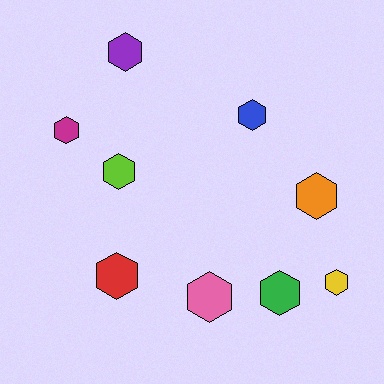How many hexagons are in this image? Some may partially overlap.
There are 9 hexagons.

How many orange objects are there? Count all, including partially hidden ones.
There is 1 orange object.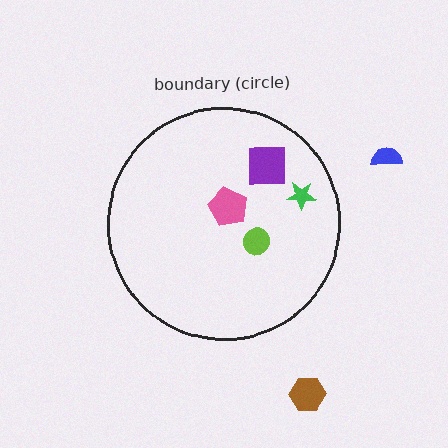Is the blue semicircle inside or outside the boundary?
Outside.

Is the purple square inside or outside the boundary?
Inside.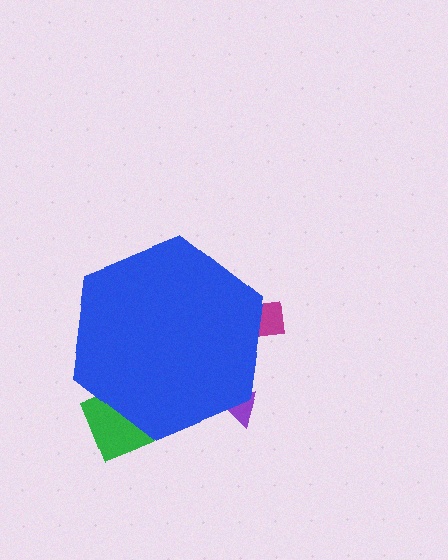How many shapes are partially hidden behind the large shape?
3 shapes are partially hidden.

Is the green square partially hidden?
Yes, the green square is partially hidden behind the blue hexagon.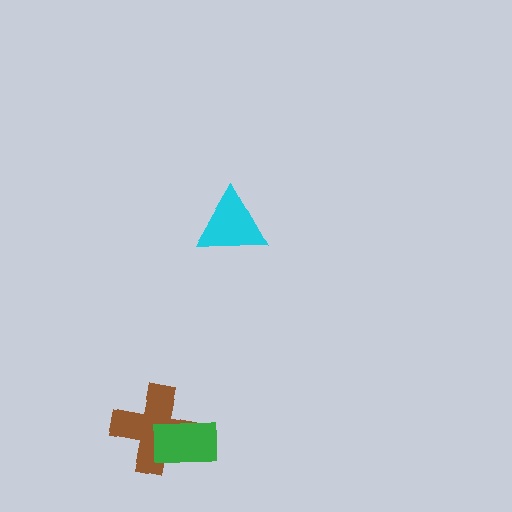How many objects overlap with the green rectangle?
1 object overlaps with the green rectangle.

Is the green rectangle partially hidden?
No, no other shape covers it.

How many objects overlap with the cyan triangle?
0 objects overlap with the cyan triangle.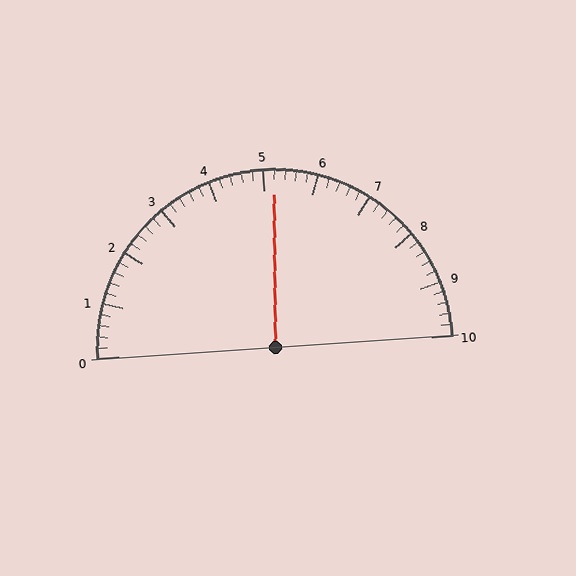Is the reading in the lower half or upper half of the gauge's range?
The reading is in the upper half of the range (0 to 10).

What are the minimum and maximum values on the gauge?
The gauge ranges from 0 to 10.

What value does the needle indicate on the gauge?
The needle indicates approximately 5.2.